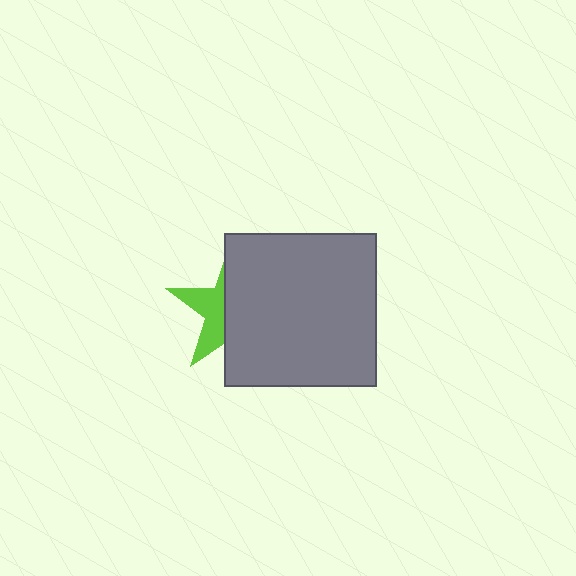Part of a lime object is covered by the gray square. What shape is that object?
It is a star.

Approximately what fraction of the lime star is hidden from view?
Roughly 63% of the lime star is hidden behind the gray square.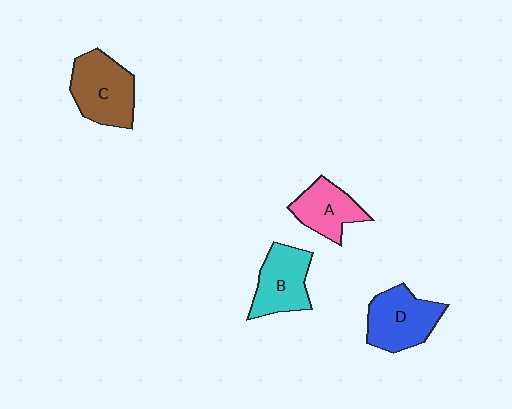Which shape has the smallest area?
Shape A (pink).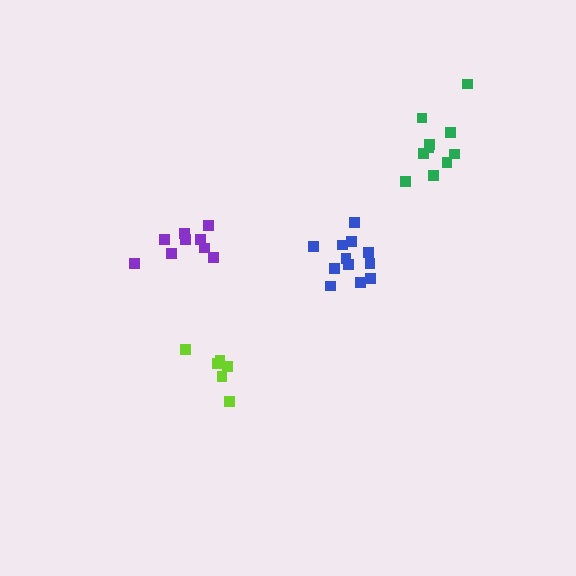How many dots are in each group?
Group 1: 9 dots, Group 2: 12 dots, Group 3: 10 dots, Group 4: 6 dots (37 total).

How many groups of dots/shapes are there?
There are 4 groups.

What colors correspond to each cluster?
The clusters are colored: purple, blue, green, lime.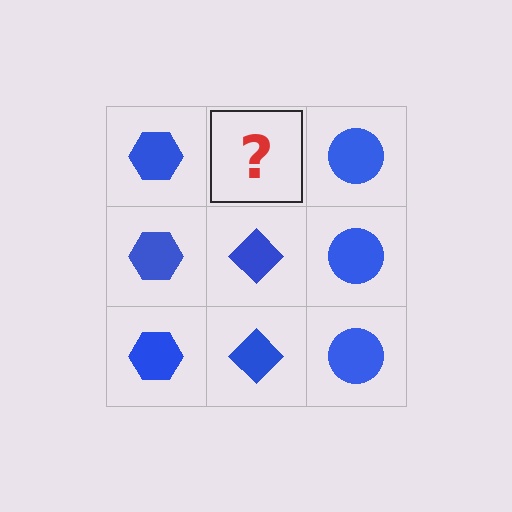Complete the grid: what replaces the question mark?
The question mark should be replaced with a blue diamond.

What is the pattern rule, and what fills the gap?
The rule is that each column has a consistent shape. The gap should be filled with a blue diamond.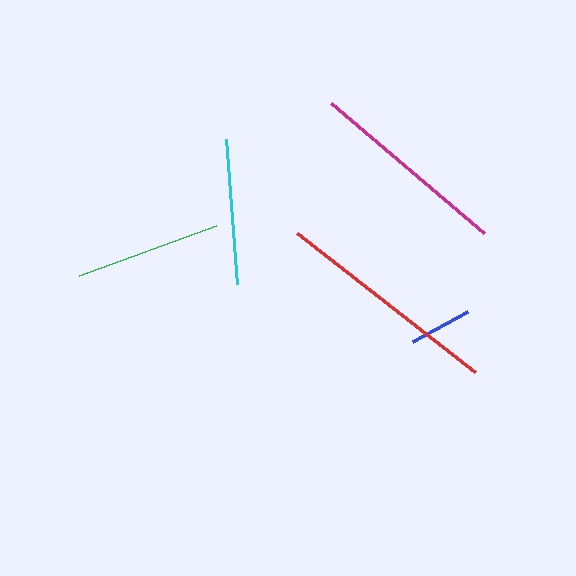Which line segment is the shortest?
The blue line is the shortest at approximately 62 pixels.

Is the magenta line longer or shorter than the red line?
The red line is longer than the magenta line.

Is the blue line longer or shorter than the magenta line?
The magenta line is longer than the blue line.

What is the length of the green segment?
The green segment is approximately 146 pixels long.